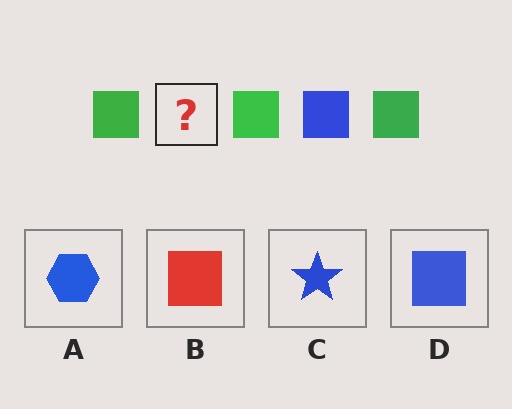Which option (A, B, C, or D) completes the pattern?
D.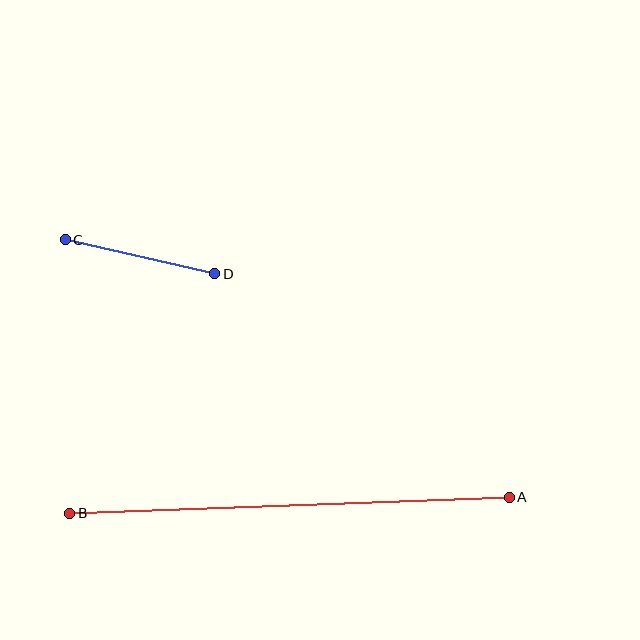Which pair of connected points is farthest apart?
Points A and B are farthest apart.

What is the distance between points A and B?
The distance is approximately 440 pixels.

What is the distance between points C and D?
The distance is approximately 153 pixels.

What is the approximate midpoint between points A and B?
The midpoint is at approximately (290, 505) pixels.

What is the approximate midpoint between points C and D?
The midpoint is at approximately (140, 257) pixels.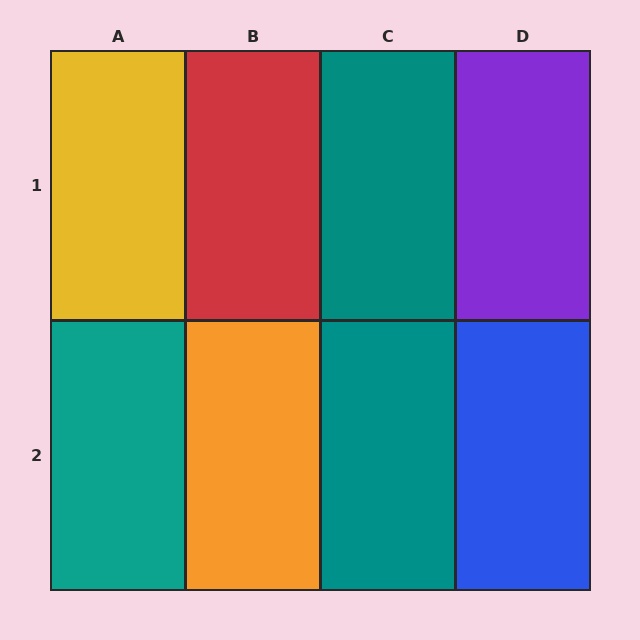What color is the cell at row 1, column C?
Teal.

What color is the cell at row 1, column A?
Yellow.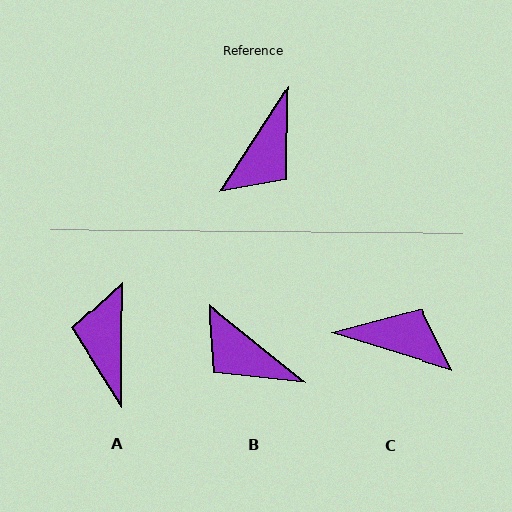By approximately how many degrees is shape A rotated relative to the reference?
Approximately 147 degrees clockwise.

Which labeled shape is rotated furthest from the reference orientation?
A, about 147 degrees away.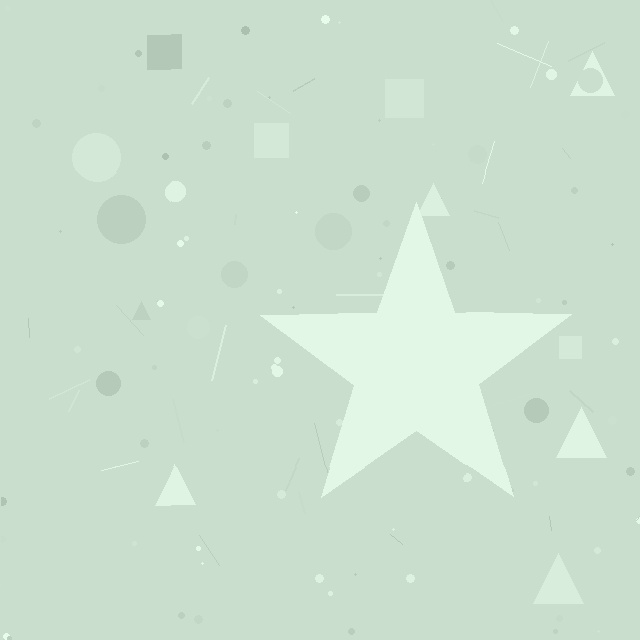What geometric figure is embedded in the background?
A star is embedded in the background.